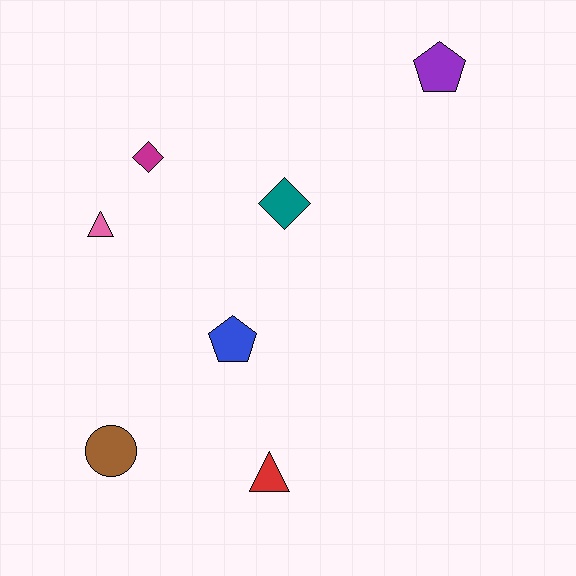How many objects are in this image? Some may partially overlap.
There are 7 objects.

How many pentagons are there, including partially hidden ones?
There are 2 pentagons.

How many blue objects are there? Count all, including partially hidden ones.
There is 1 blue object.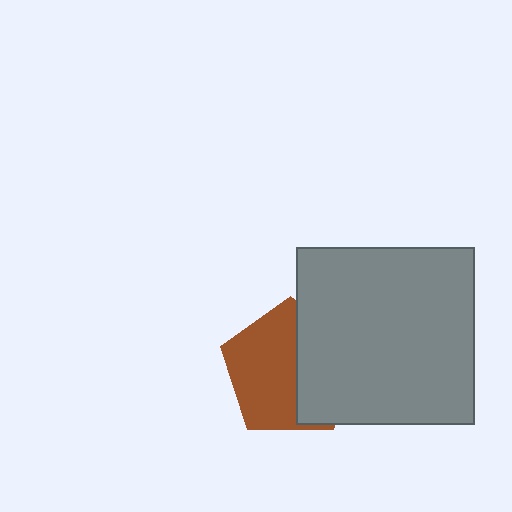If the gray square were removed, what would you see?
You would see the complete brown pentagon.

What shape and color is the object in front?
The object in front is a gray square.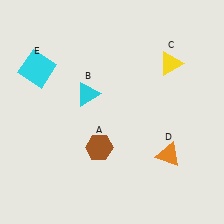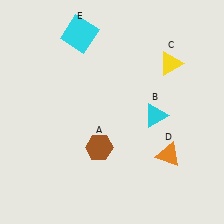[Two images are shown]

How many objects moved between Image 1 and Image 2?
2 objects moved between the two images.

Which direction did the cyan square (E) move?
The cyan square (E) moved right.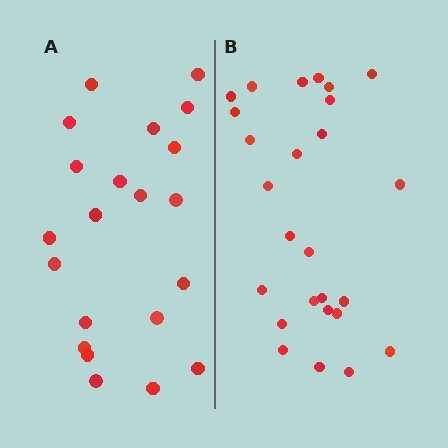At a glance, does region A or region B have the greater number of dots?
Region B (the right region) has more dots.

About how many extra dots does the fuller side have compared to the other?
Region B has about 5 more dots than region A.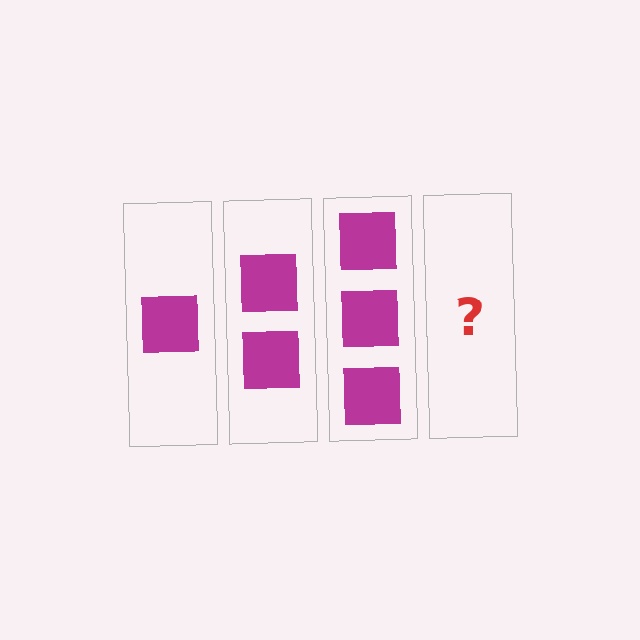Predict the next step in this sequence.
The next step is 4 squares.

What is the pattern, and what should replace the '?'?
The pattern is that each step adds one more square. The '?' should be 4 squares.